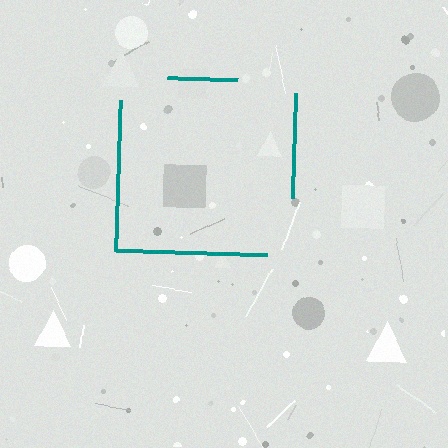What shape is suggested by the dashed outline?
The dashed outline suggests a square.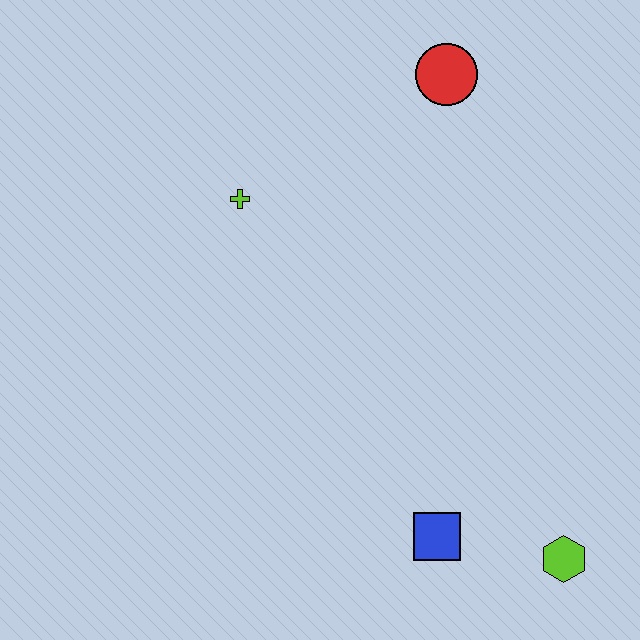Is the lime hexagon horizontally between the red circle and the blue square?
No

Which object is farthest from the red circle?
The lime hexagon is farthest from the red circle.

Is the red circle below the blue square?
No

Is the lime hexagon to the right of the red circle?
Yes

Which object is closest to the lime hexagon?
The blue square is closest to the lime hexagon.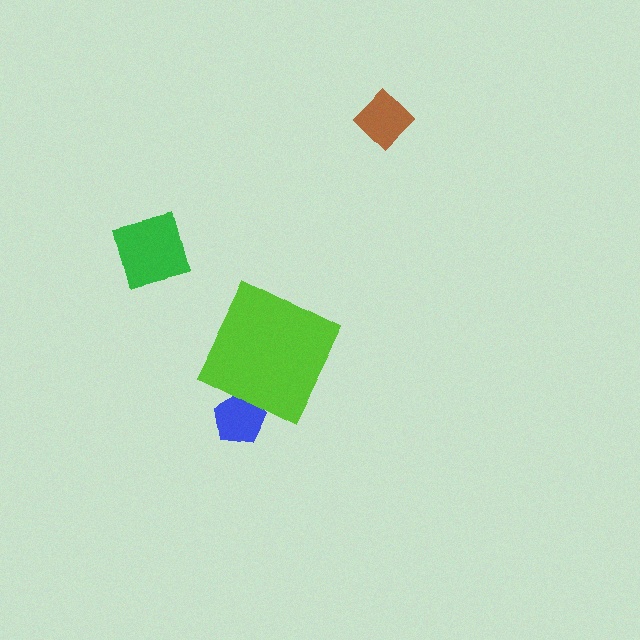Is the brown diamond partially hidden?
No, the brown diamond is fully visible.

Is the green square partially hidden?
No, the green square is fully visible.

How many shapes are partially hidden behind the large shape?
1 shape is partially hidden.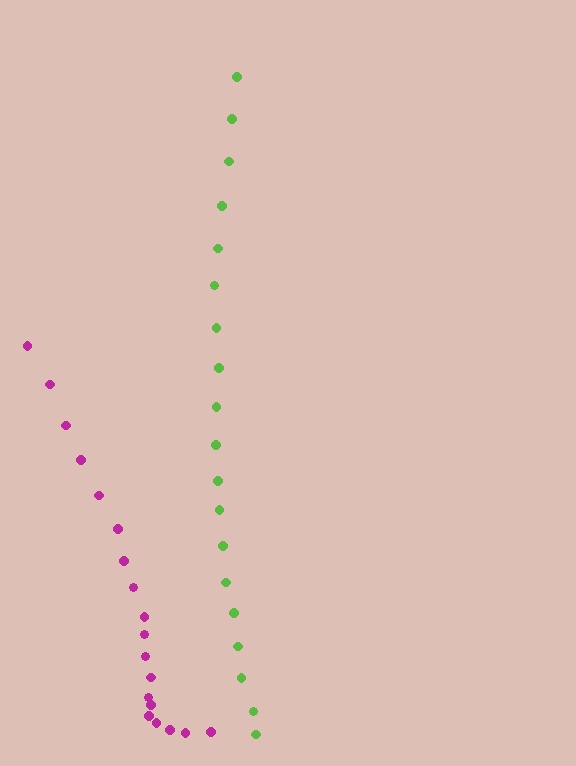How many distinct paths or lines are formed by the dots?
There are 2 distinct paths.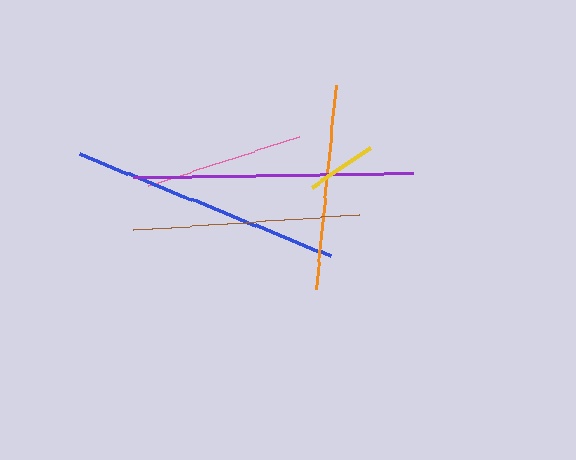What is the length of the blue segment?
The blue segment is approximately 272 pixels long.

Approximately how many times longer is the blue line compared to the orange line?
The blue line is approximately 1.3 times the length of the orange line.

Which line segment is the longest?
The purple line is the longest at approximately 280 pixels.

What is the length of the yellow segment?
The yellow segment is approximately 71 pixels long.